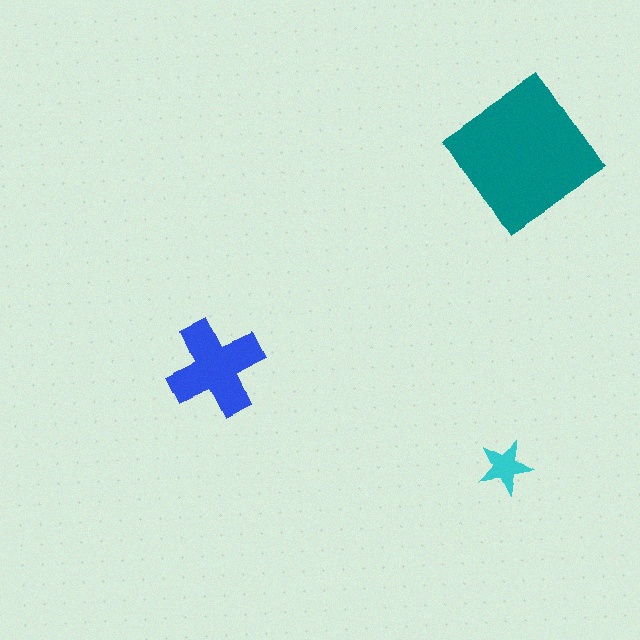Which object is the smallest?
The cyan star.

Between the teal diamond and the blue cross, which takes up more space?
The teal diamond.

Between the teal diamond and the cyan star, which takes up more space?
The teal diamond.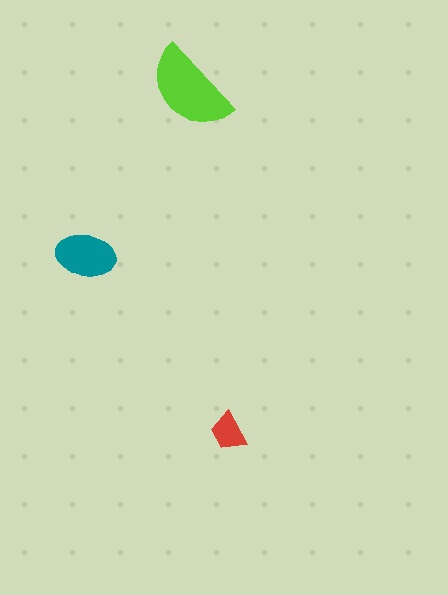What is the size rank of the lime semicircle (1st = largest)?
1st.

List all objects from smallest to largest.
The red trapezoid, the teal ellipse, the lime semicircle.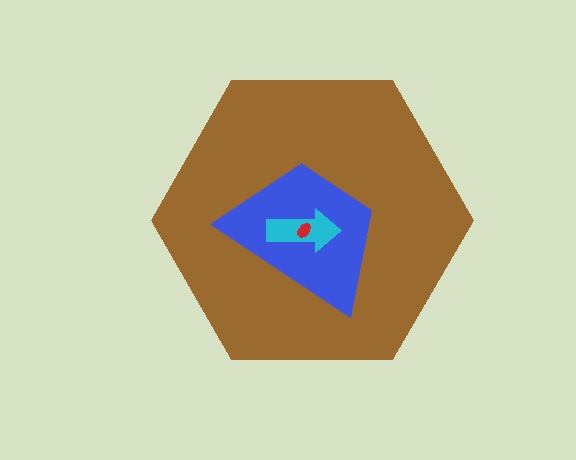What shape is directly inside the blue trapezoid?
The cyan arrow.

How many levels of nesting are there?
4.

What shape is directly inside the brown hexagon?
The blue trapezoid.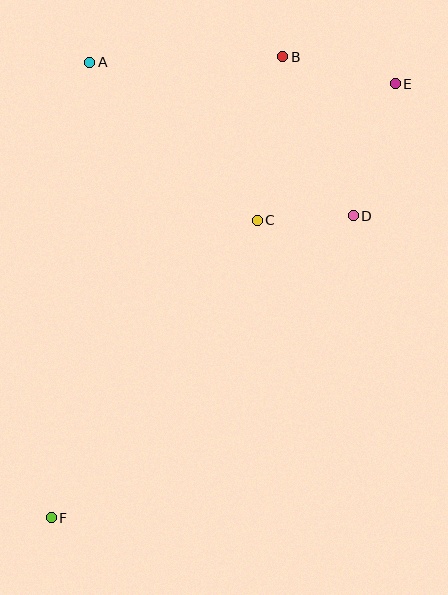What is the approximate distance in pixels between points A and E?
The distance between A and E is approximately 307 pixels.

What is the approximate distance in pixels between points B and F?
The distance between B and F is approximately 516 pixels.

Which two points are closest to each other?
Points C and D are closest to each other.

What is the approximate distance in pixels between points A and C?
The distance between A and C is approximately 230 pixels.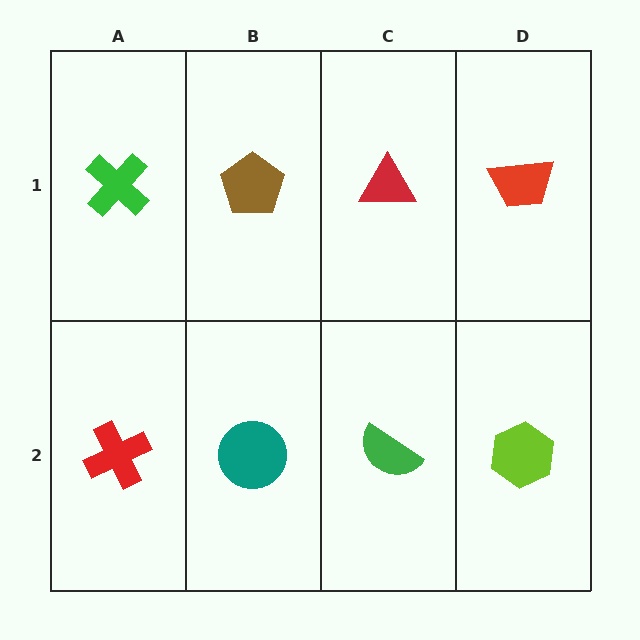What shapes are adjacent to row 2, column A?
A green cross (row 1, column A), a teal circle (row 2, column B).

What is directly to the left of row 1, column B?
A green cross.